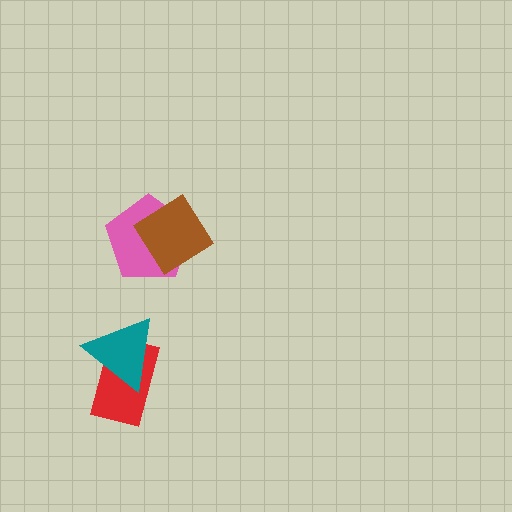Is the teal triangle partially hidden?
No, no other shape covers it.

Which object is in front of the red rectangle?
The teal triangle is in front of the red rectangle.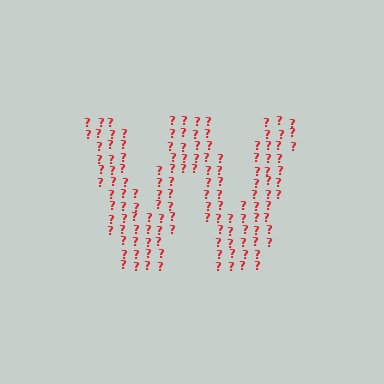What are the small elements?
The small elements are question marks.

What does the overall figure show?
The overall figure shows the letter W.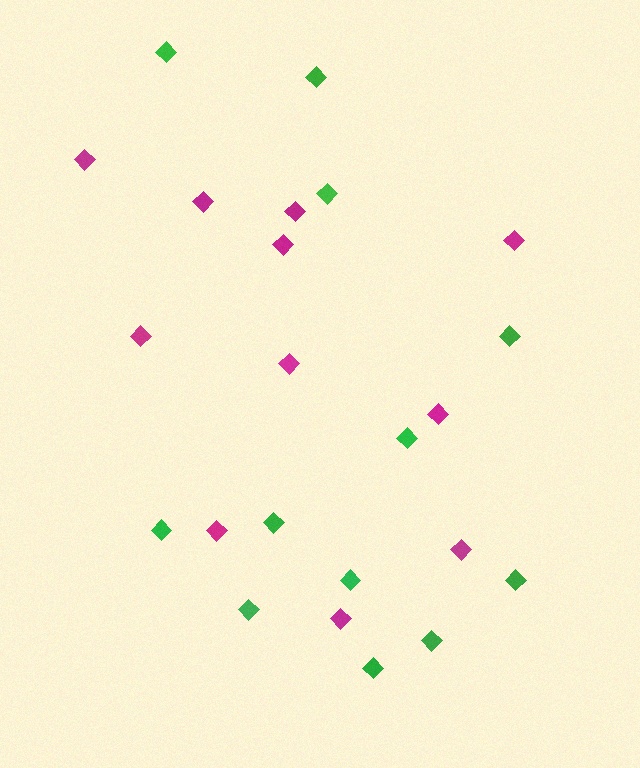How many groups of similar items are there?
There are 2 groups: one group of magenta diamonds (11) and one group of green diamonds (12).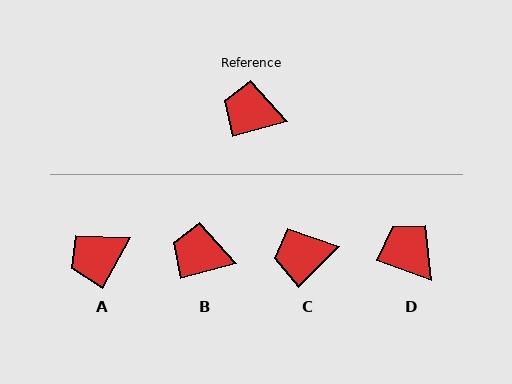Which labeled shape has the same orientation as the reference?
B.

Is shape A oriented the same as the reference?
No, it is off by about 45 degrees.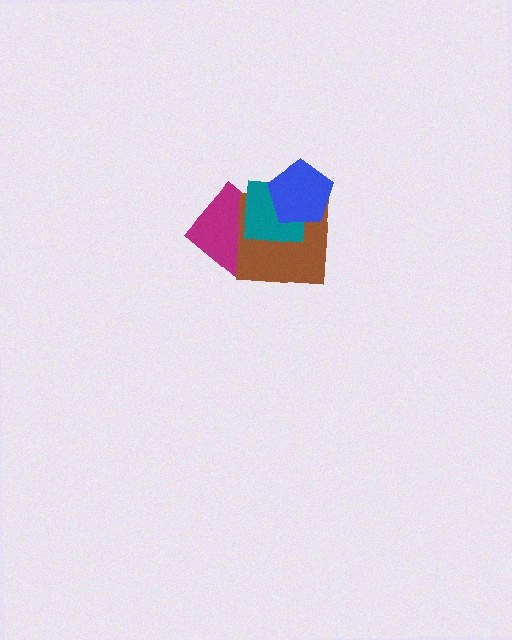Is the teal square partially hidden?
Yes, it is partially covered by another shape.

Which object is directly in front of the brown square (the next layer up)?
The teal square is directly in front of the brown square.